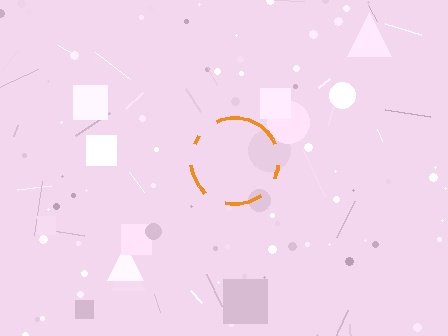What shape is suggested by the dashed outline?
The dashed outline suggests a circle.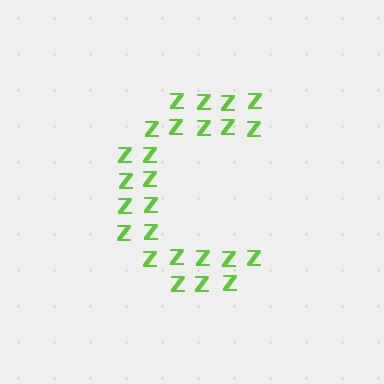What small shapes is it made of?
It is made of small letter Z's.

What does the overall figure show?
The overall figure shows the letter C.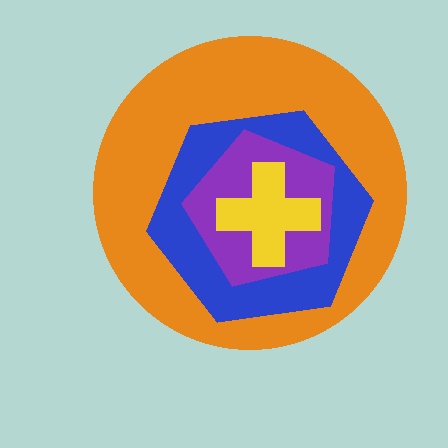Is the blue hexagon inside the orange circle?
Yes.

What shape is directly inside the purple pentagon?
The yellow cross.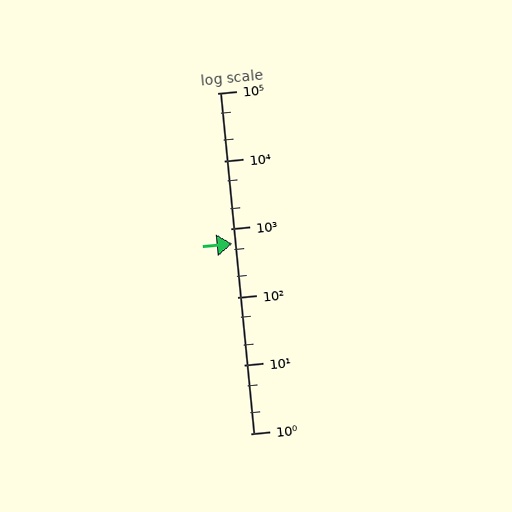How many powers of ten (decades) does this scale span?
The scale spans 5 decades, from 1 to 100000.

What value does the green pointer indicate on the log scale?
The pointer indicates approximately 600.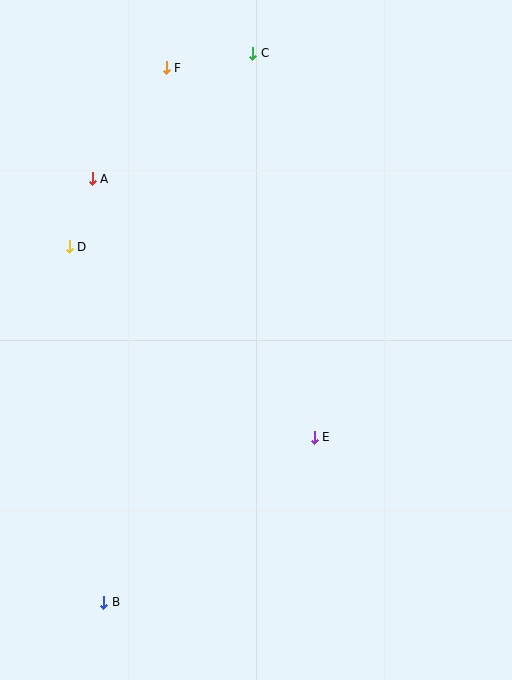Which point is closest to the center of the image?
Point E at (314, 437) is closest to the center.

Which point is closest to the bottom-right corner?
Point E is closest to the bottom-right corner.